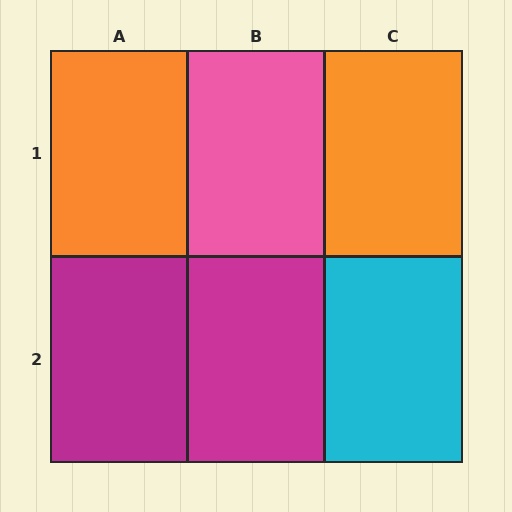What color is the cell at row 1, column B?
Pink.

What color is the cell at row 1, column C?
Orange.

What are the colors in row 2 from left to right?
Magenta, magenta, cyan.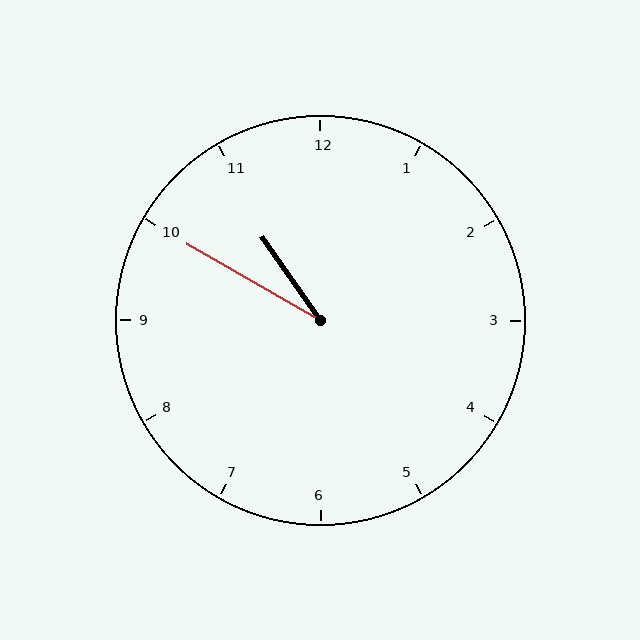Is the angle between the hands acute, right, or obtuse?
It is acute.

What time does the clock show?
10:50.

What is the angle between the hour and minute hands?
Approximately 25 degrees.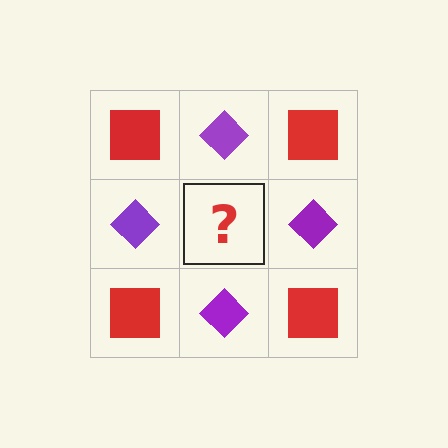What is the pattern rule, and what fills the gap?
The rule is that it alternates red square and purple diamond in a checkerboard pattern. The gap should be filled with a red square.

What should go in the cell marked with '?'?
The missing cell should contain a red square.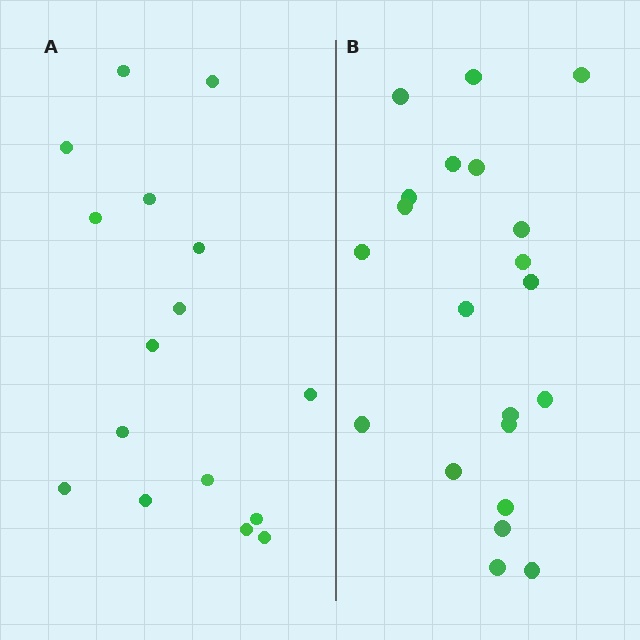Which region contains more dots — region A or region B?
Region B (the right region) has more dots.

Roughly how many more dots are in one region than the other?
Region B has about 5 more dots than region A.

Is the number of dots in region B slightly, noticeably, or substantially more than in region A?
Region B has noticeably more, but not dramatically so. The ratio is roughly 1.3 to 1.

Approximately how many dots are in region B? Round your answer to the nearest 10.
About 20 dots. (The exact count is 21, which rounds to 20.)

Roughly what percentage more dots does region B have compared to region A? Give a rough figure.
About 30% more.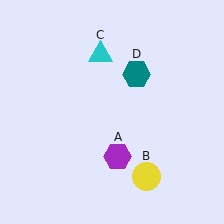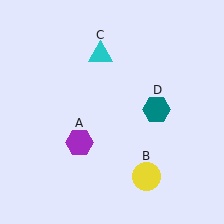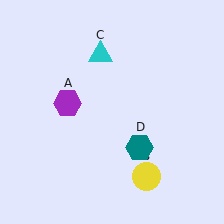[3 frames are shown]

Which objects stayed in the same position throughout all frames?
Yellow circle (object B) and cyan triangle (object C) remained stationary.